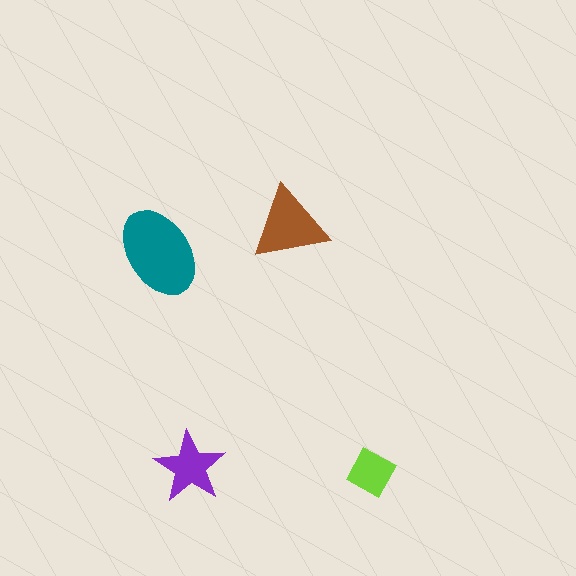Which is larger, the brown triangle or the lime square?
The brown triangle.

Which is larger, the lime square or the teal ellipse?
The teal ellipse.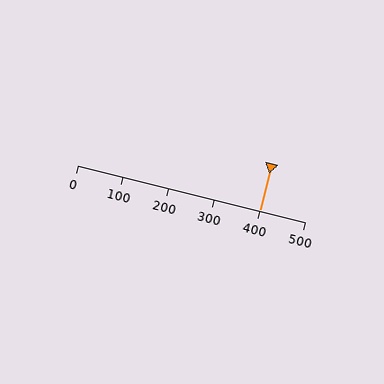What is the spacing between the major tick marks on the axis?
The major ticks are spaced 100 apart.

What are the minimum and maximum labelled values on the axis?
The axis runs from 0 to 500.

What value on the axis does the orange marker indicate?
The marker indicates approximately 400.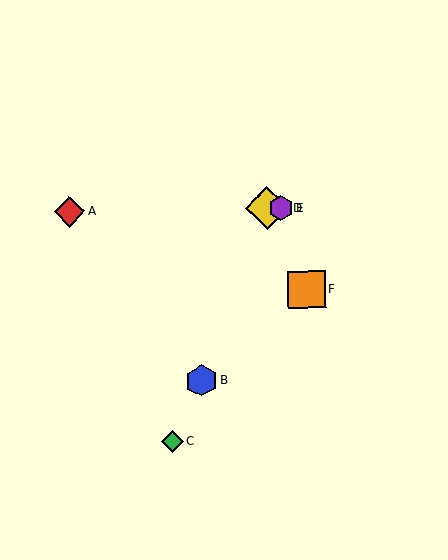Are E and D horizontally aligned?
Yes, both are at y≈208.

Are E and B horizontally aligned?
No, E is at y≈208 and B is at y≈381.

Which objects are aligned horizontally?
Objects A, D, E are aligned horizontally.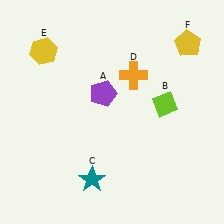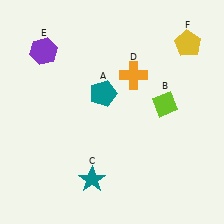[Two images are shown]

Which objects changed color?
A changed from purple to teal. E changed from yellow to purple.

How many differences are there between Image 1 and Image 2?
There are 2 differences between the two images.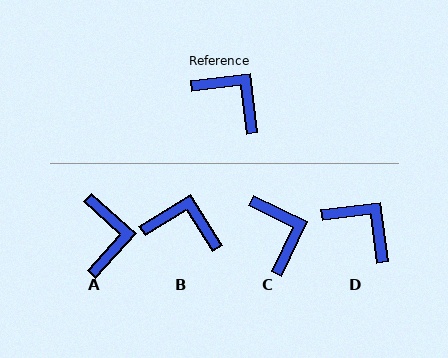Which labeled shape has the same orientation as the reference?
D.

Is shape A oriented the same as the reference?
No, it is off by about 49 degrees.